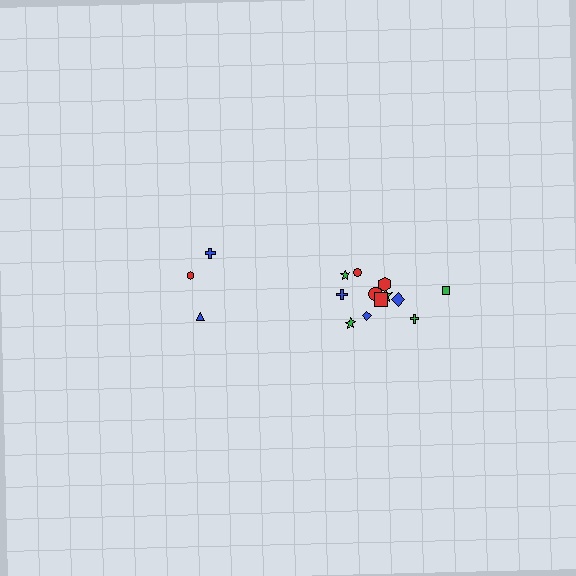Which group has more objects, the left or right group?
The right group.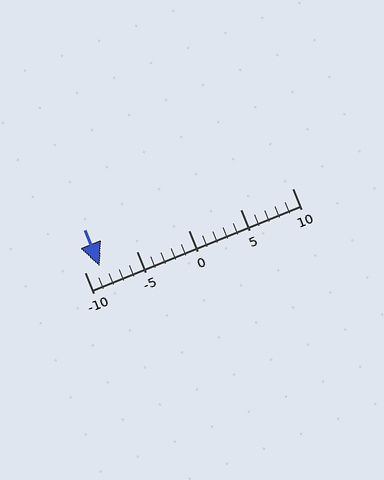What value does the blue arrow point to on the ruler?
The blue arrow points to approximately -8.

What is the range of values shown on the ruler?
The ruler shows values from -10 to 10.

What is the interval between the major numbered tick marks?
The major tick marks are spaced 5 units apart.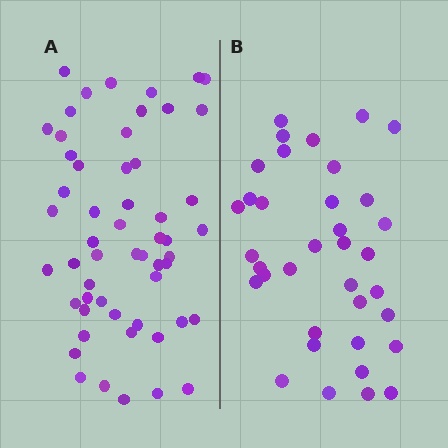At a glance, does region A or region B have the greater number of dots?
Region A (the left region) has more dots.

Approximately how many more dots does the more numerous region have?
Region A has approximately 20 more dots than region B.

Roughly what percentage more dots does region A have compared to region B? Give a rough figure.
About 55% more.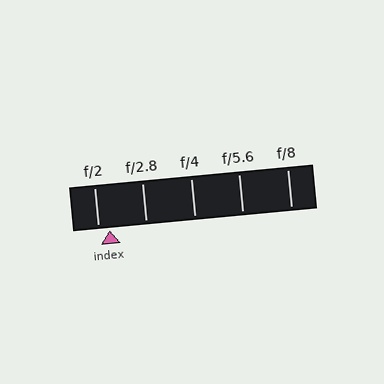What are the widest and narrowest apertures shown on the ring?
The widest aperture shown is f/2 and the narrowest is f/8.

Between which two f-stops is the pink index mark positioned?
The index mark is between f/2 and f/2.8.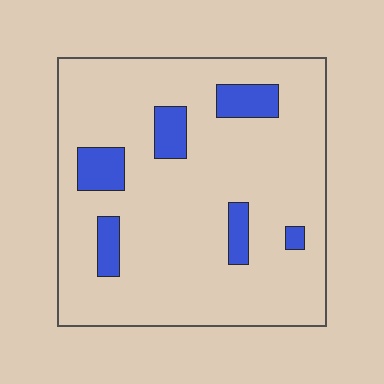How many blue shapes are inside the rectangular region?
6.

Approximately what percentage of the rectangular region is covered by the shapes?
Approximately 15%.